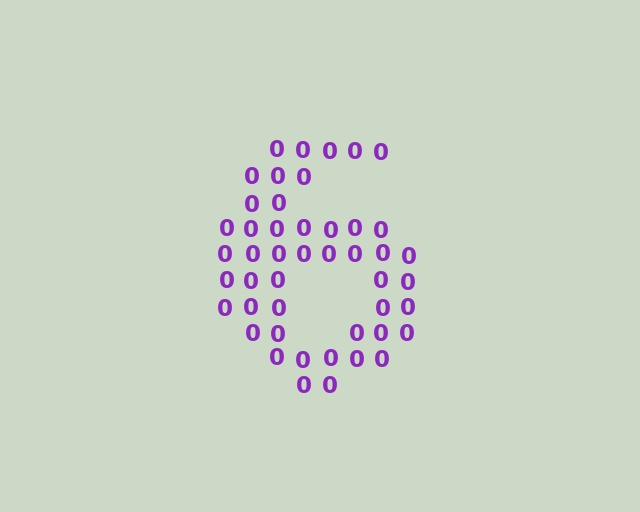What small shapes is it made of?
It is made of small digit 0's.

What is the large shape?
The large shape is the digit 6.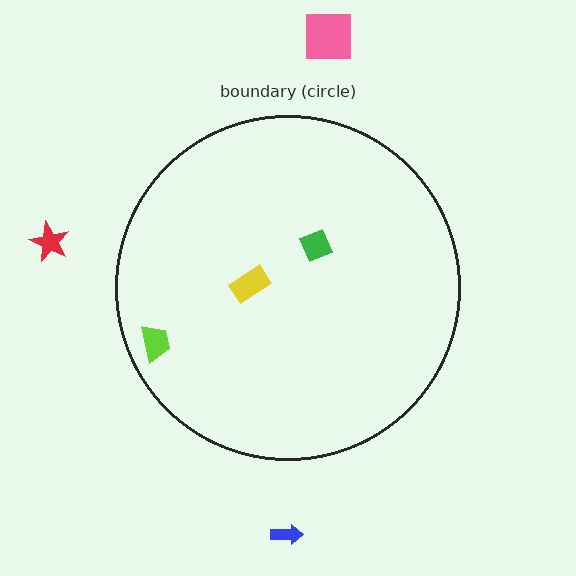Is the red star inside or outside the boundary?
Outside.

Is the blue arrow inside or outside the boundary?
Outside.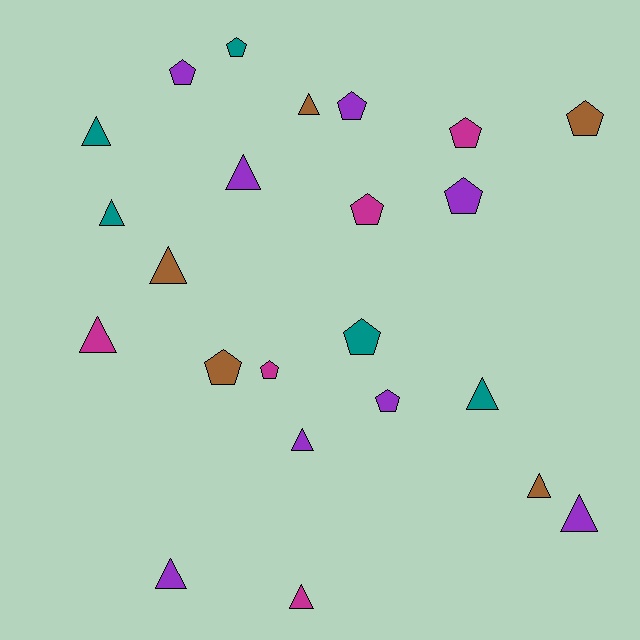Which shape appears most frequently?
Triangle, with 12 objects.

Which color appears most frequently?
Purple, with 8 objects.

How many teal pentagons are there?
There are 2 teal pentagons.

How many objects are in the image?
There are 23 objects.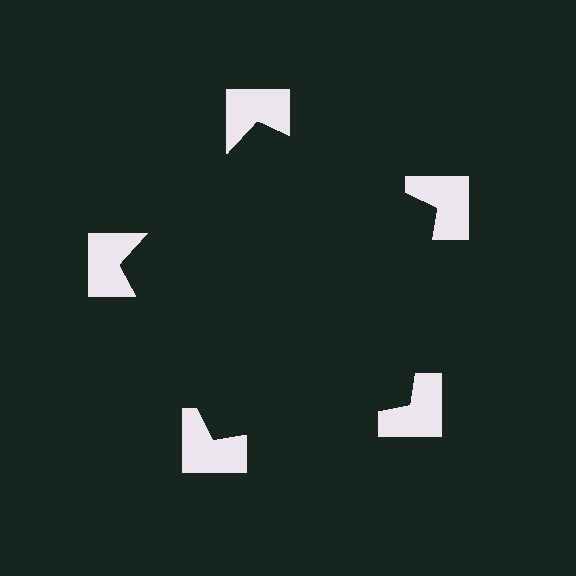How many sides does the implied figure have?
5 sides.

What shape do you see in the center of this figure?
An illusory pentagon — its edges are inferred from the aligned wedge cuts in the notched squares, not physically drawn.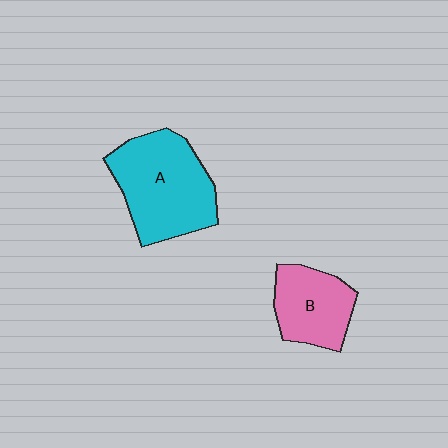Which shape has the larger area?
Shape A (cyan).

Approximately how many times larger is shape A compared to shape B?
Approximately 1.6 times.